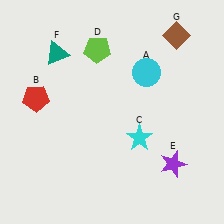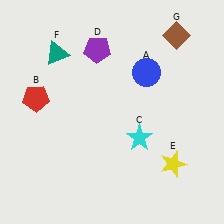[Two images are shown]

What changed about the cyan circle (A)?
In Image 1, A is cyan. In Image 2, it changed to blue.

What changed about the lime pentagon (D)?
In Image 1, D is lime. In Image 2, it changed to purple.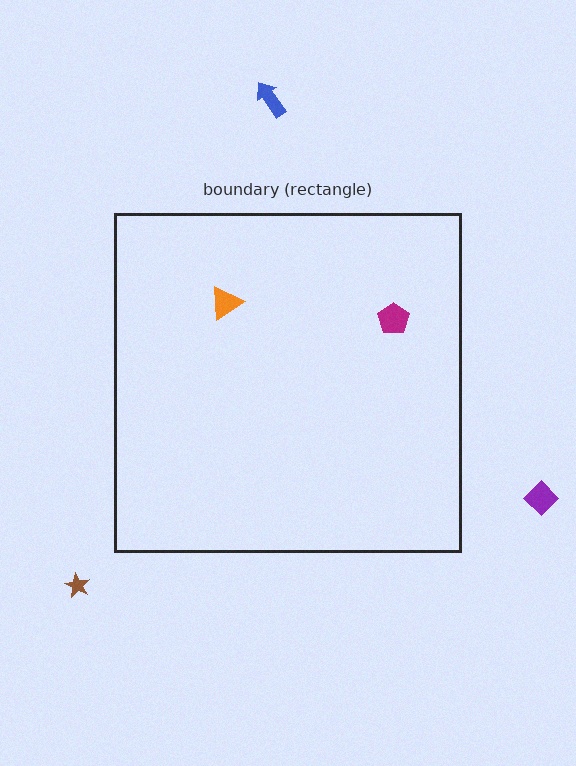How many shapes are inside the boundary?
2 inside, 3 outside.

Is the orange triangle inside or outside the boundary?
Inside.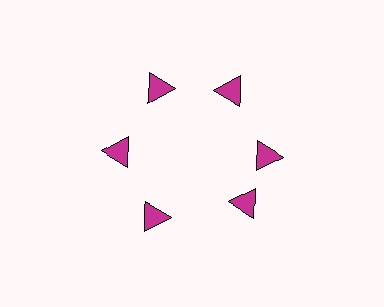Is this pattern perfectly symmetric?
No. The 6 magenta triangles are arranged in a ring, but one element near the 5 o'clock position is rotated out of alignment along the ring, breaking the 6-fold rotational symmetry.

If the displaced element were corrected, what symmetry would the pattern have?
It would have 6-fold rotational symmetry — the pattern would map onto itself every 60 degrees.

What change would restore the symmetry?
The symmetry would be restored by rotating it back into even spacing with its neighbors so that all 6 triangles sit at equal angles and equal distance from the center.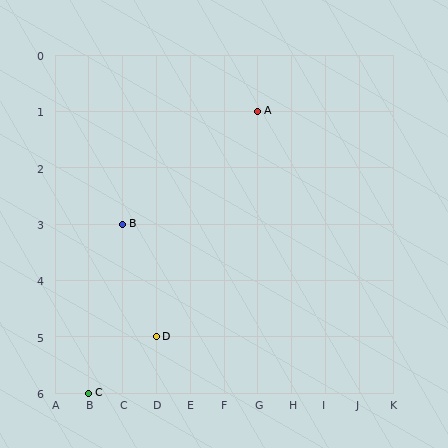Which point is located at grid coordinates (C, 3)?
Point B is at (C, 3).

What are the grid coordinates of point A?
Point A is at grid coordinates (G, 1).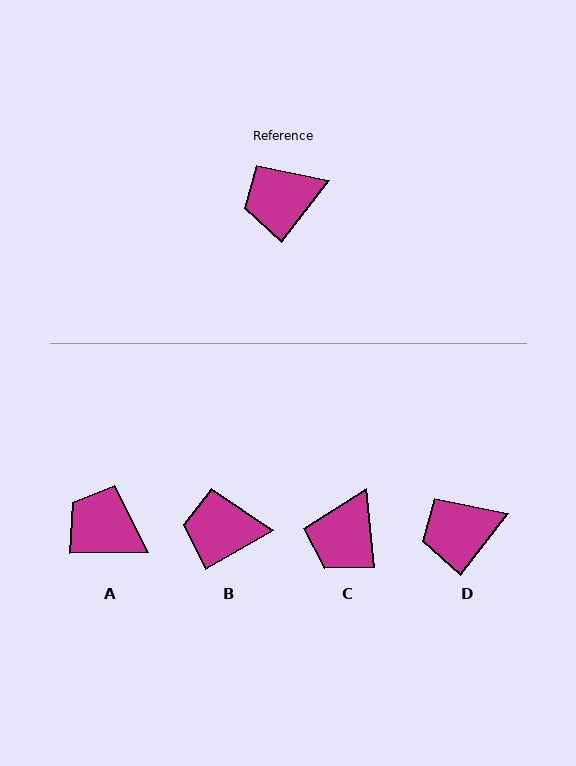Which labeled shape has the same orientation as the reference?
D.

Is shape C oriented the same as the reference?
No, it is off by about 43 degrees.